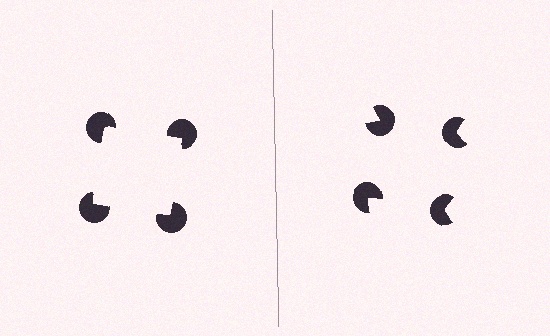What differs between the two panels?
The pac-man discs are positioned identically on both sides; only the wedge orientations differ. On the left they align to a square; on the right they are misaligned.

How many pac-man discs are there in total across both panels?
8 — 4 on each side.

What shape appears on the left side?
An illusory square.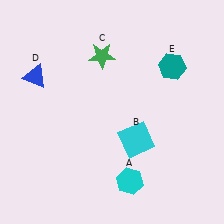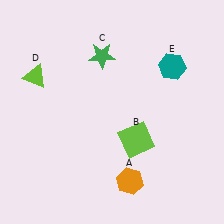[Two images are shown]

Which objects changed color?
A changed from cyan to orange. B changed from cyan to lime. D changed from blue to lime.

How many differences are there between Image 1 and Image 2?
There are 3 differences between the two images.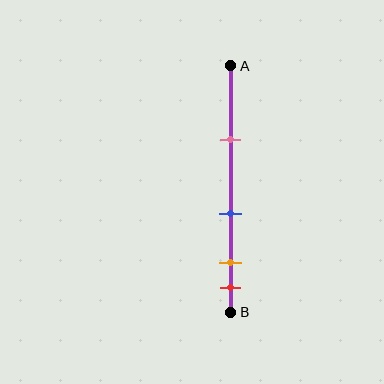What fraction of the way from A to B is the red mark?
The red mark is approximately 90% (0.9) of the way from A to B.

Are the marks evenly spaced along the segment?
No, the marks are not evenly spaced.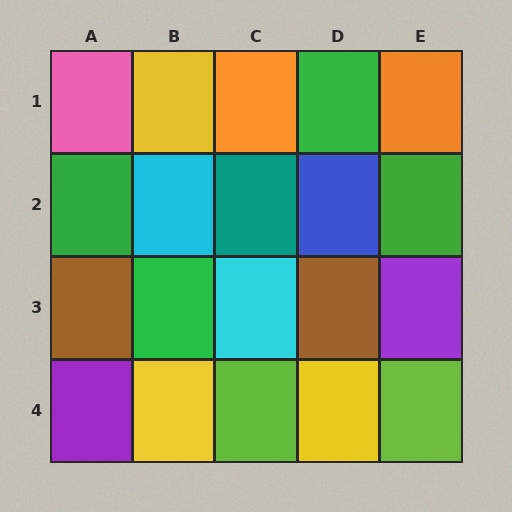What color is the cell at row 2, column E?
Green.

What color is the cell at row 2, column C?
Teal.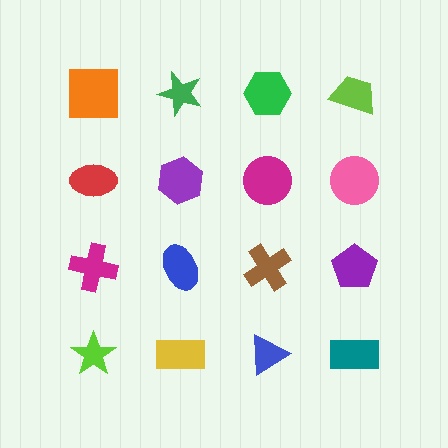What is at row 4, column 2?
A yellow rectangle.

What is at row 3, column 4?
A purple pentagon.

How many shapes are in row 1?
4 shapes.